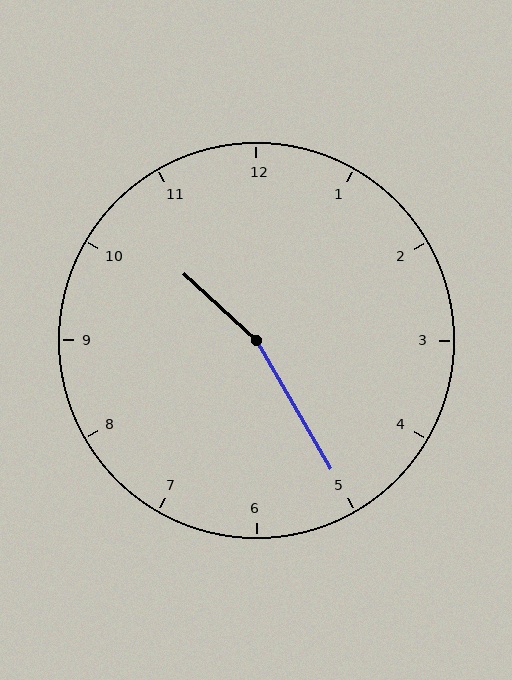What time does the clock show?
10:25.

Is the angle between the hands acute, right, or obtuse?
It is obtuse.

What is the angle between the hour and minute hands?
Approximately 162 degrees.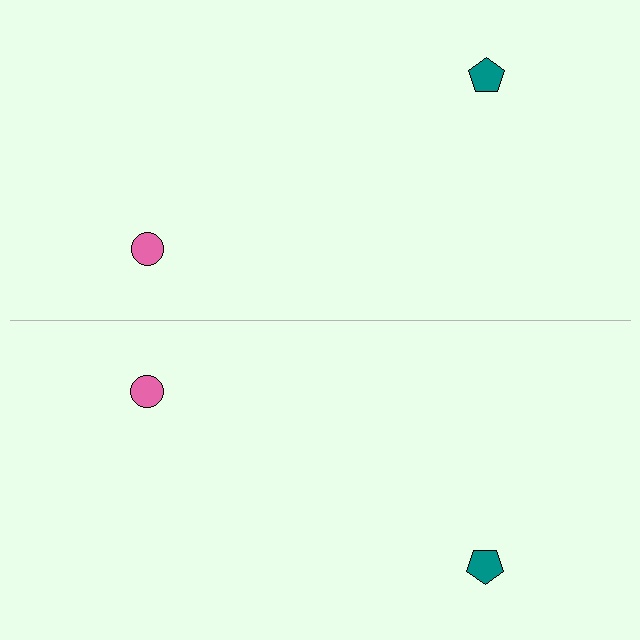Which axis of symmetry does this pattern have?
The pattern has a horizontal axis of symmetry running through the center of the image.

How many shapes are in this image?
There are 4 shapes in this image.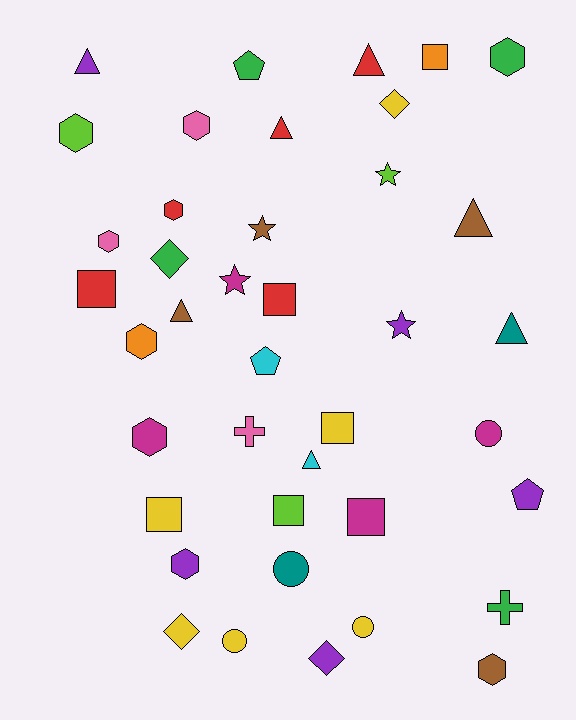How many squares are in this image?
There are 7 squares.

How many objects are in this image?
There are 40 objects.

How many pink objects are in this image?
There are 3 pink objects.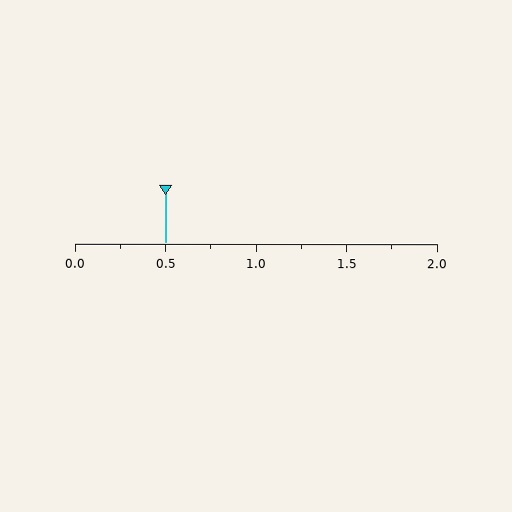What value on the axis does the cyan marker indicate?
The marker indicates approximately 0.5.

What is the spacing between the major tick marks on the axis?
The major ticks are spaced 0.5 apart.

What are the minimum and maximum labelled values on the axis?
The axis runs from 0.0 to 2.0.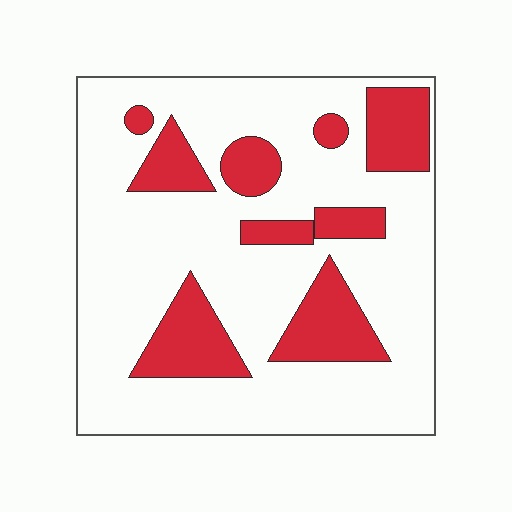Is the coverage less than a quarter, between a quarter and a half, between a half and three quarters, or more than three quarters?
Less than a quarter.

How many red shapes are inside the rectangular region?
9.